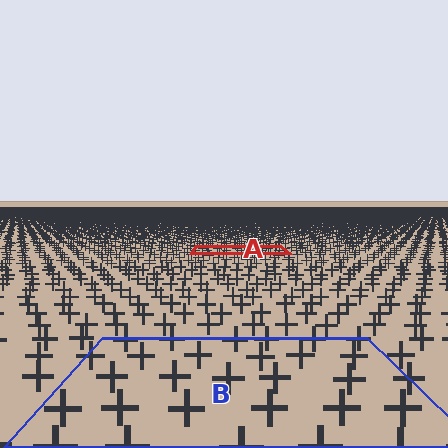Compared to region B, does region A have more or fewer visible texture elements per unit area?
Region A has more texture elements per unit area — they are packed more densely because it is farther away.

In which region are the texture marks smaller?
The texture marks are smaller in region A, because it is farther away.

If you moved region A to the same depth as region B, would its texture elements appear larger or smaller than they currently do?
They would appear larger. At a closer depth, the same texture elements are projected at a bigger on-screen size.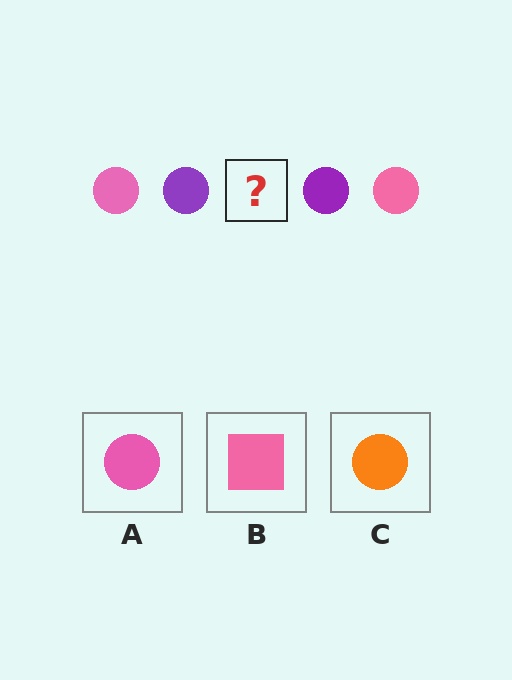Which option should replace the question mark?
Option A.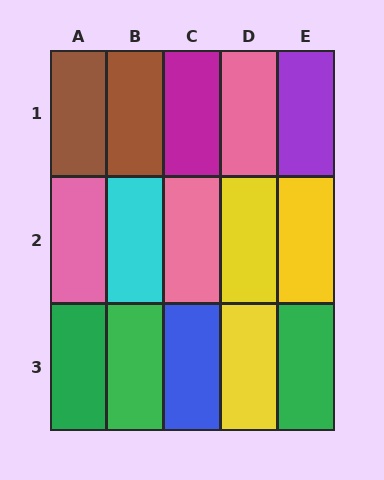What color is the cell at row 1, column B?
Brown.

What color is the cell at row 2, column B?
Cyan.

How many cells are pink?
3 cells are pink.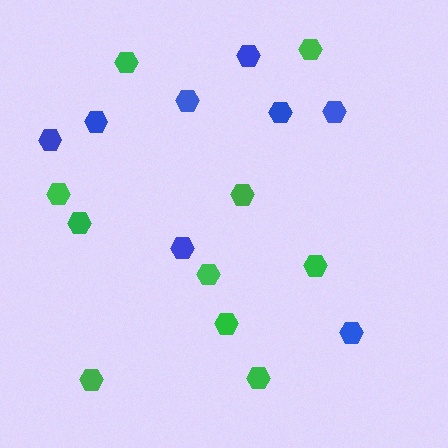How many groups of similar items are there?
There are 2 groups: one group of blue hexagons (8) and one group of green hexagons (10).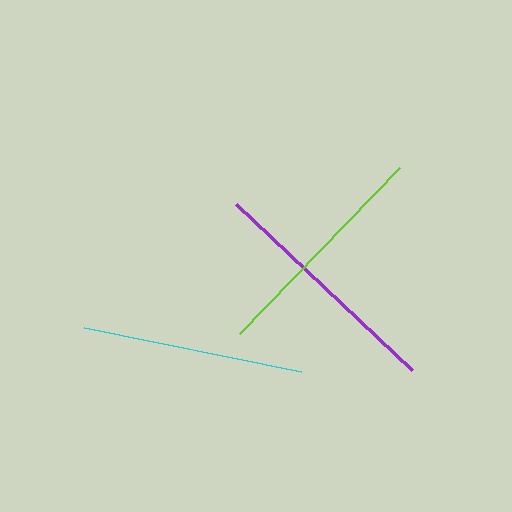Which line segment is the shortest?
The cyan line is the shortest at approximately 221 pixels.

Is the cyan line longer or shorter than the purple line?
The purple line is longer than the cyan line.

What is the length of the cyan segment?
The cyan segment is approximately 221 pixels long.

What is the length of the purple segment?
The purple segment is approximately 242 pixels long.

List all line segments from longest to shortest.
From longest to shortest: purple, lime, cyan.